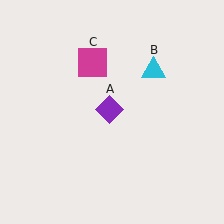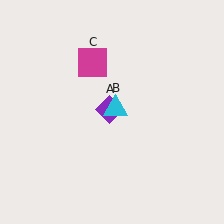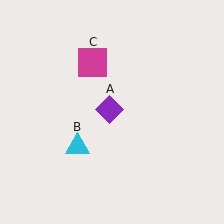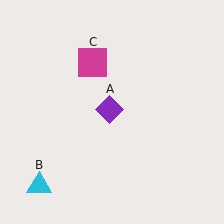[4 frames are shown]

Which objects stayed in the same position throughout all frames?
Purple diamond (object A) and magenta square (object C) remained stationary.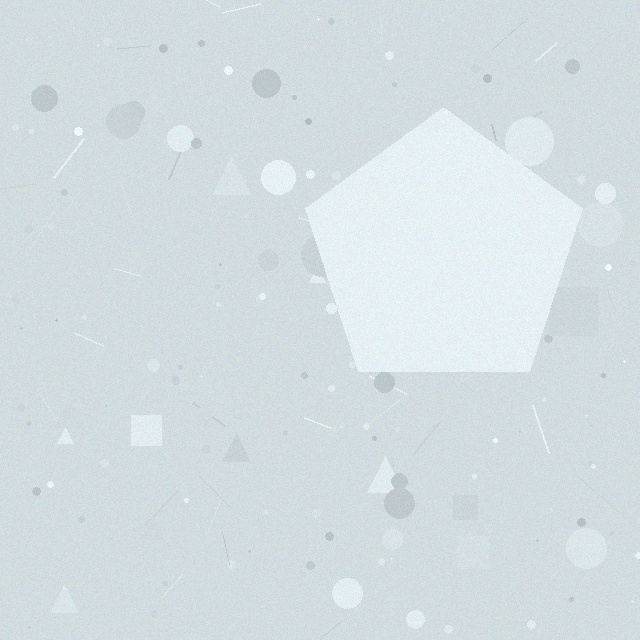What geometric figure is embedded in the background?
A pentagon is embedded in the background.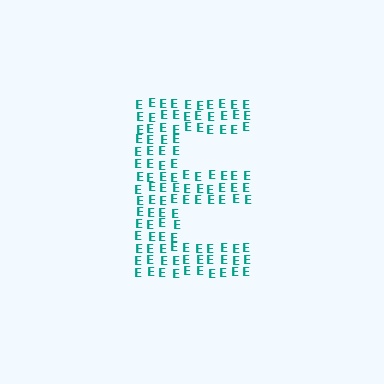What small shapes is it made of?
It is made of small letter E's.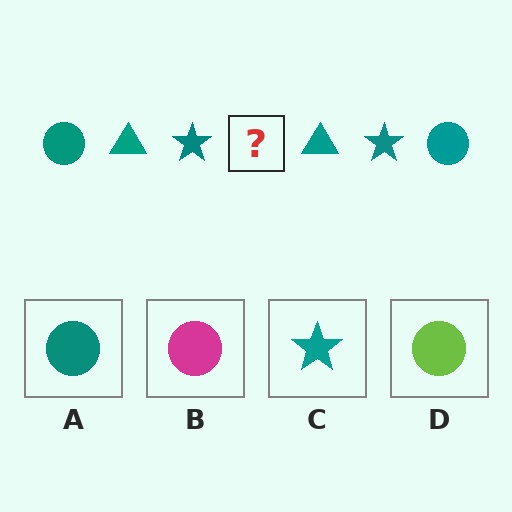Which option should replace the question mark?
Option A.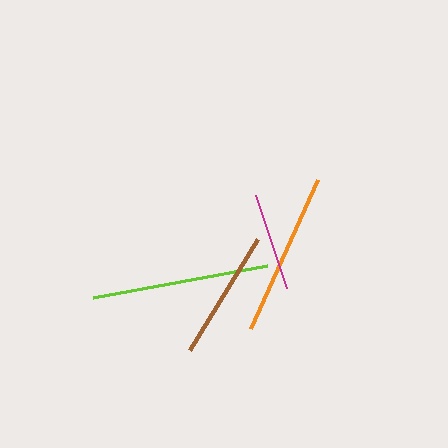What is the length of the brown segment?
The brown segment is approximately 130 pixels long.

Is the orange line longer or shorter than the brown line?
The orange line is longer than the brown line.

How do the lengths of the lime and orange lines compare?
The lime and orange lines are approximately the same length.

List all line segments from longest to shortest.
From longest to shortest: lime, orange, brown, magenta.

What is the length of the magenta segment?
The magenta segment is approximately 98 pixels long.